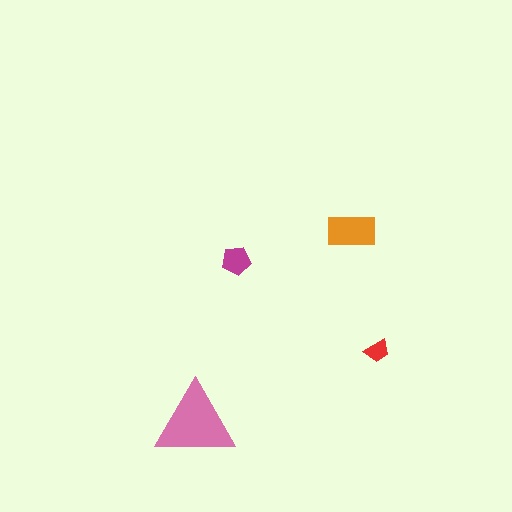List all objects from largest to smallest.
The pink triangle, the orange rectangle, the magenta pentagon, the red trapezoid.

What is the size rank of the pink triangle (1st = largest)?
1st.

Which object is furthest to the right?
The red trapezoid is rightmost.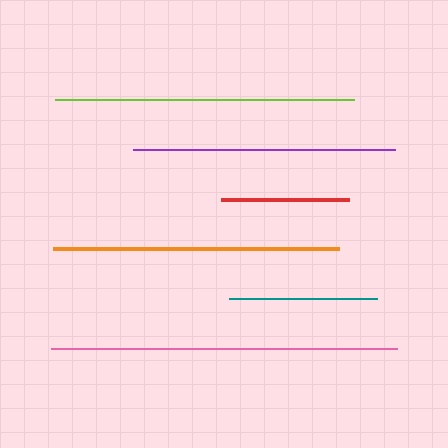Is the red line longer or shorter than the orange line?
The orange line is longer than the red line.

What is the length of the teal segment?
The teal segment is approximately 147 pixels long.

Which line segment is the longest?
The pink line is the longest at approximately 346 pixels.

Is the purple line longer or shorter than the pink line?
The pink line is longer than the purple line.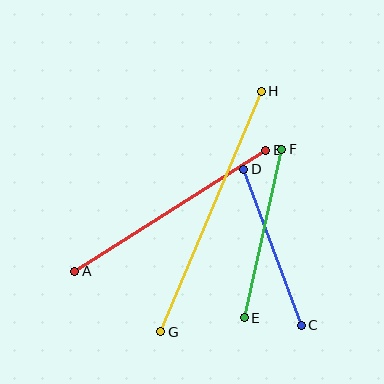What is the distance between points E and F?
The distance is approximately 173 pixels.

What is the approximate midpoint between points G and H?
The midpoint is at approximately (211, 211) pixels.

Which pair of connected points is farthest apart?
Points G and H are farthest apart.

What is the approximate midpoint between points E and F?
The midpoint is at approximately (263, 234) pixels.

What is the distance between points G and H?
The distance is approximately 261 pixels.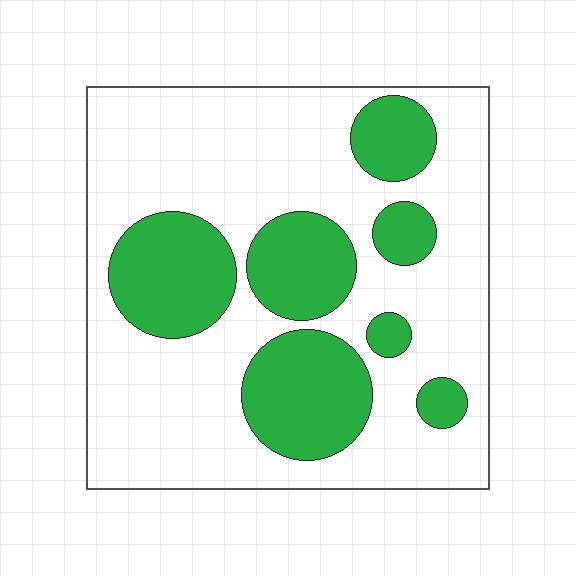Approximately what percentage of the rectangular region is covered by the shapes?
Approximately 30%.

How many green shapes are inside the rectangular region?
7.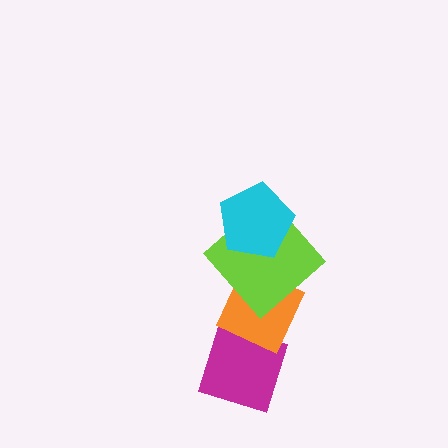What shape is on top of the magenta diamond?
The orange diamond is on top of the magenta diamond.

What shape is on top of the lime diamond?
The cyan pentagon is on top of the lime diamond.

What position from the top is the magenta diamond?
The magenta diamond is 4th from the top.